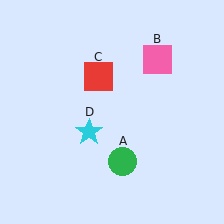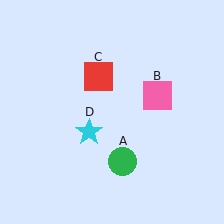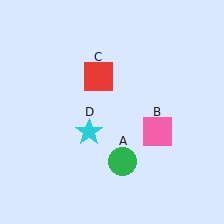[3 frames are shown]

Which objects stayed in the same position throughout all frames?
Green circle (object A) and red square (object C) and cyan star (object D) remained stationary.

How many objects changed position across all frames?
1 object changed position: pink square (object B).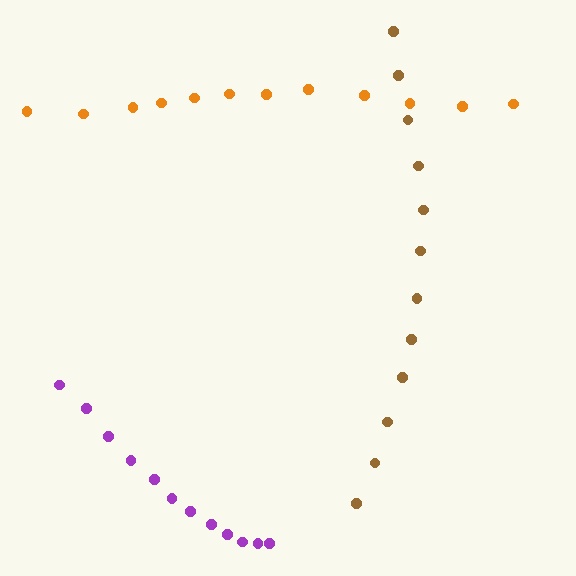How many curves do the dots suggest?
There are 3 distinct paths.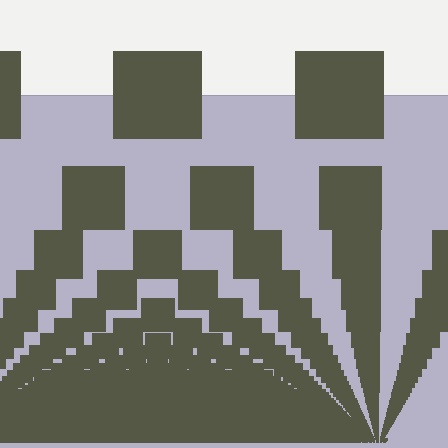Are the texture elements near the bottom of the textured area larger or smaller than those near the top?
Smaller. The gradient is inverted — elements near the bottom are smaller and denser.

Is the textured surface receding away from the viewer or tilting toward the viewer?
The surface appears to tilt toward the viewer. Texture elements get larger and sparser toward the top.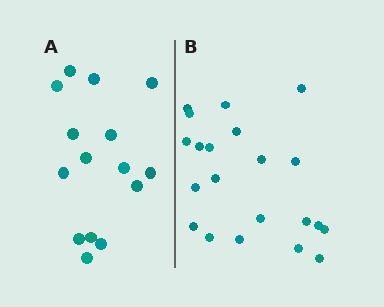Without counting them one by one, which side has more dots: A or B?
Region B (the right region) has more dots.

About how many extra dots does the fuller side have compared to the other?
Region B has about 6 more dots than region A.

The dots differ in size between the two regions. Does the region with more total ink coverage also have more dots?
No. Region A has more total ink coverage because its dots are larger, but region B actually contains more individual dots. Total area can be misleading — the number of items is what matters here.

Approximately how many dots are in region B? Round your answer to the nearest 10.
About 20 dots. (The exact count is 21, which rounds to 20.)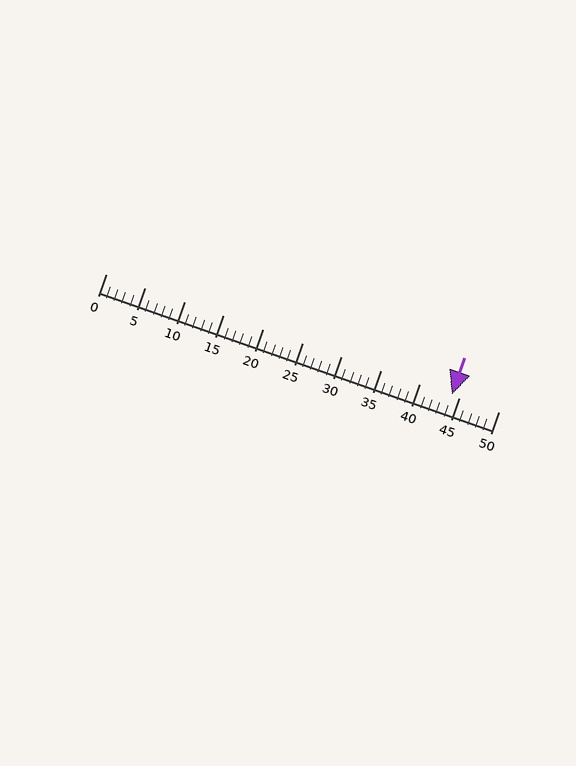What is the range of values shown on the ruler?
The ruler shows values from 0 to 50.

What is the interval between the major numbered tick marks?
The major tick marks are spaced 5 units apart.